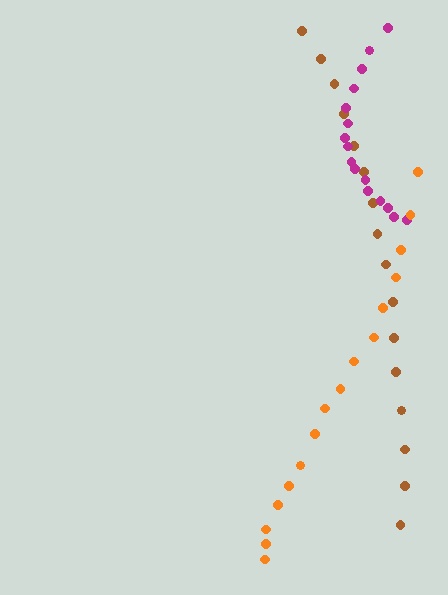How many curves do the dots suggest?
There are 3 distinct paths.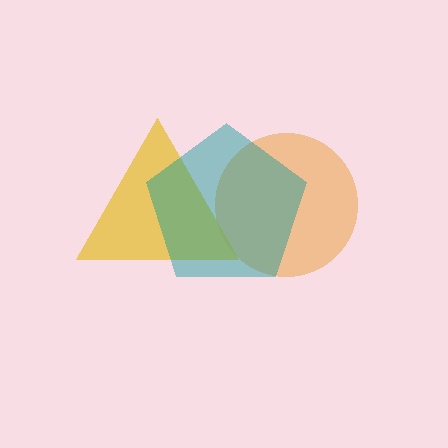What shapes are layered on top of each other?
The layered shapes are: an orange circle, a yellow triangle, a teal pentagon.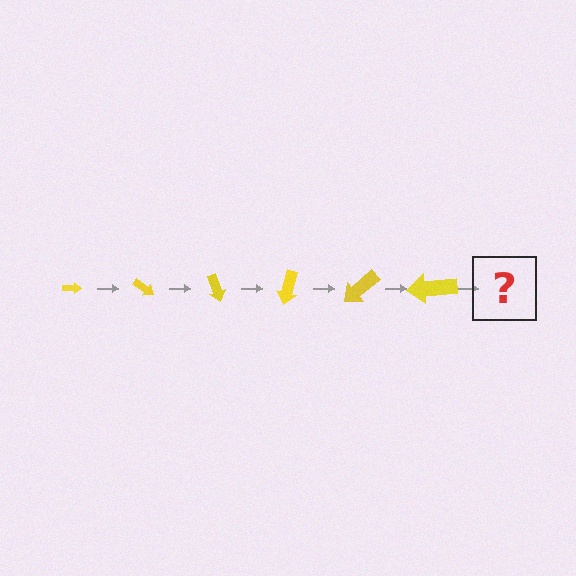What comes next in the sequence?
The next element should be an arrow, larger than the previous one and rotated 210 degrees from the start.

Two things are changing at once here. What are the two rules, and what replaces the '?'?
The two rules are that the arrow grows larger each step and it rotates 35 degrees each step. The '?' should be an arrow, larger than the previous one and rotated 210 degrees from the start.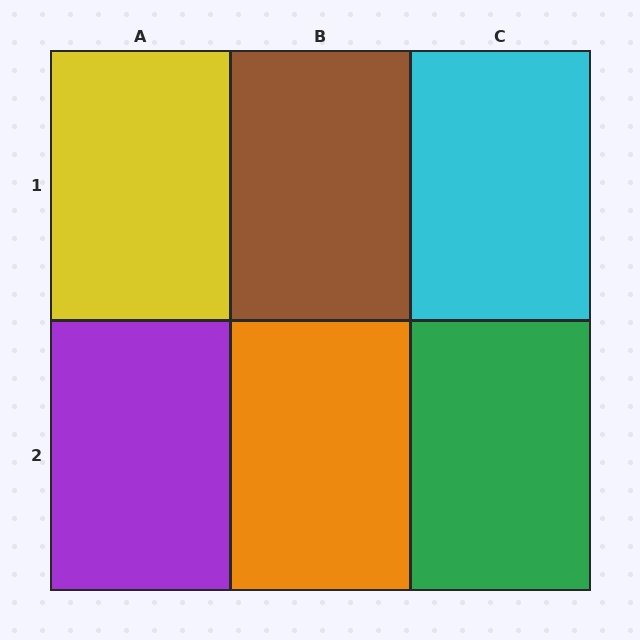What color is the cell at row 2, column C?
Green.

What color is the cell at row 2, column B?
Orange.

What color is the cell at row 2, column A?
Purple.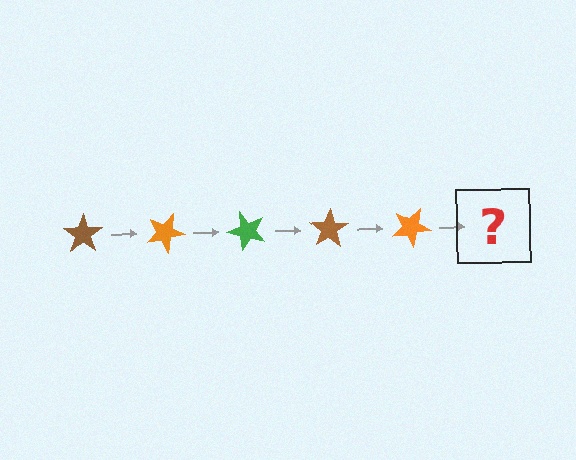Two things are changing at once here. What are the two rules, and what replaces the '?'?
The two rules are that it rotates 25 degrees each step and the color cycles through brown, orange, and green. The '?' should be a green star, rotated 125 degrees from the start.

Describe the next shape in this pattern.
It should be a green star, rotated 125 degrees from the start.